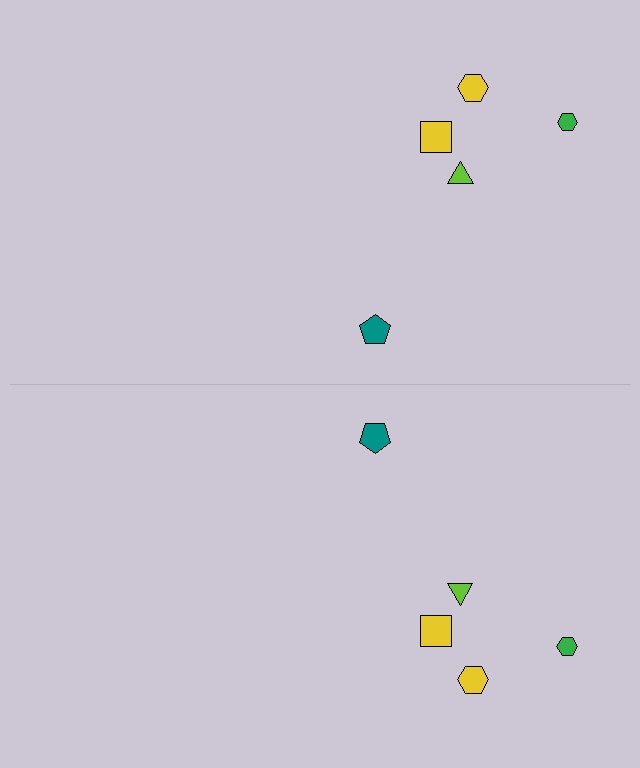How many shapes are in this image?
There are 10 shapes in this image.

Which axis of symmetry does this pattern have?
The pattern has a horizontal axis of symmetry running through the center of the image.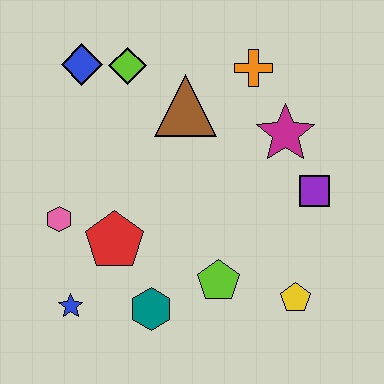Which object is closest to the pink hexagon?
The red pentagon is closest to the pink hexagon.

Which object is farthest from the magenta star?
The blue star is farthest from the magenta star.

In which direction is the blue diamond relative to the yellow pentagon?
The blue diamond is above the yellow pentagon.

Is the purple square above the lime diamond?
No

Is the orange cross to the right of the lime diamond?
Yes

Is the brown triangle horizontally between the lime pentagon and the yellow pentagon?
No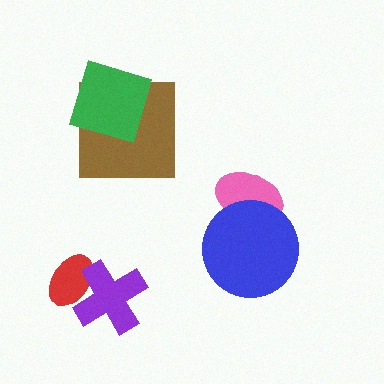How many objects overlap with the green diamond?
1 object overlaps with the green diamond.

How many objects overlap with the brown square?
1 object overlaps with the brown square.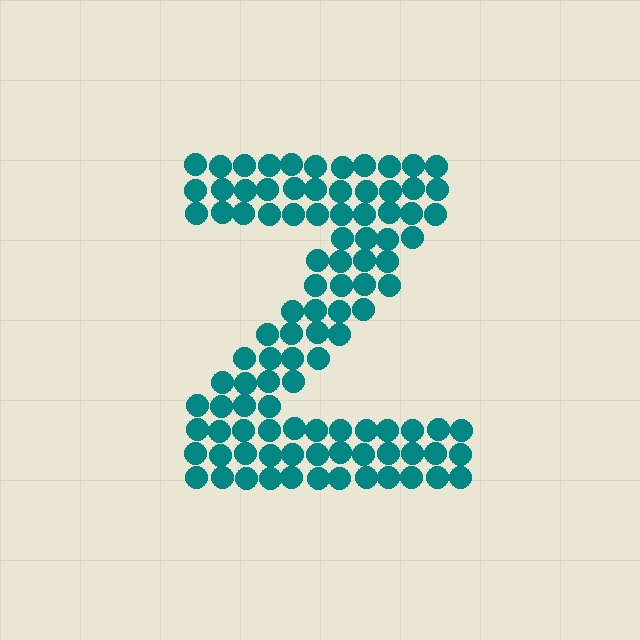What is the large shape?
The large shape is the letter Z.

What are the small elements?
The small elements are circles.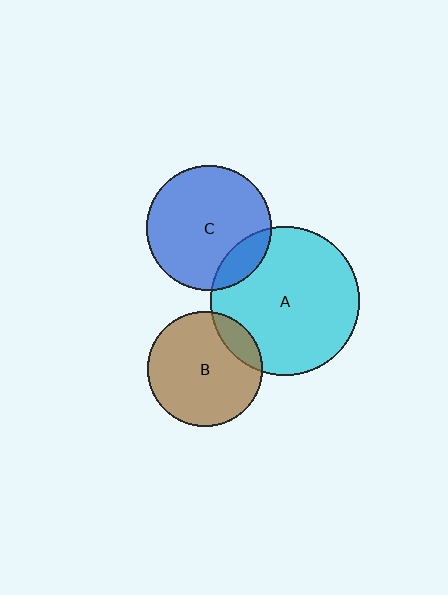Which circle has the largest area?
Circle A (cyan).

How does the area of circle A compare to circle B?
Approximately 1.7 times.